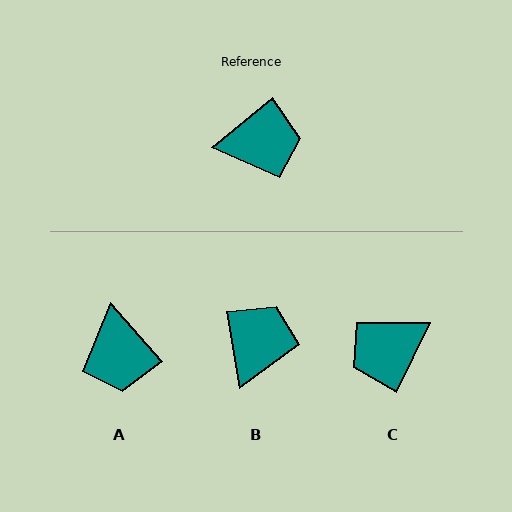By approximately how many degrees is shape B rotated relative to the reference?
Approximately 61 degrees counter-clockwise.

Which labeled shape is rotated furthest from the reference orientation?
C, about 155 degrees away.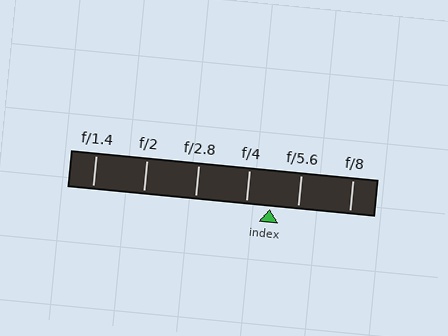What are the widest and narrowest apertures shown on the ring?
The widest aperture shown is f/1.4 and the narrowest is f/8.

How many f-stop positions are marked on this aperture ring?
There are 6 f-stop positions marked.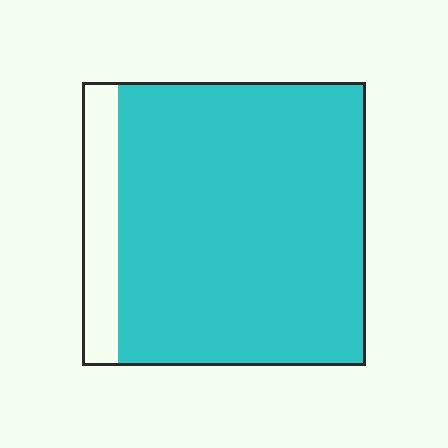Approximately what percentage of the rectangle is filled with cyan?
Approximately 85%.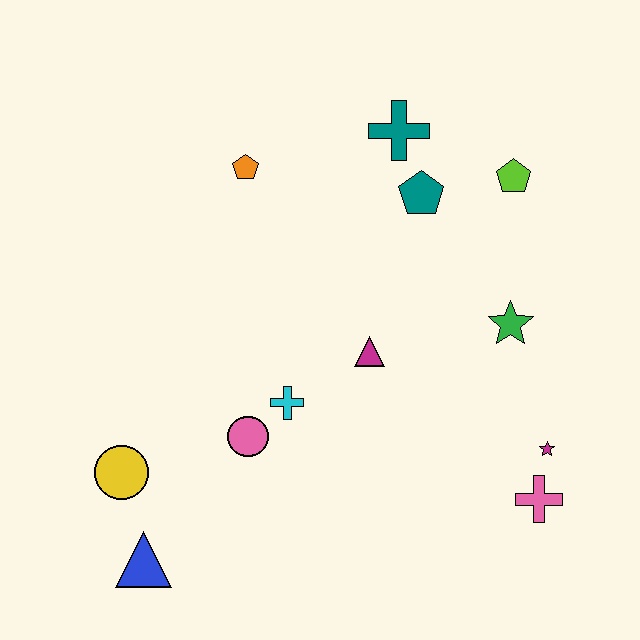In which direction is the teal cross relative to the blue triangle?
The teal cross is above the blue triangle.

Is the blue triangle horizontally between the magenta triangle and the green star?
No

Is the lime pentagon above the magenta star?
Yes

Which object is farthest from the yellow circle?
The lime pentagon is farthest from the yellow circle.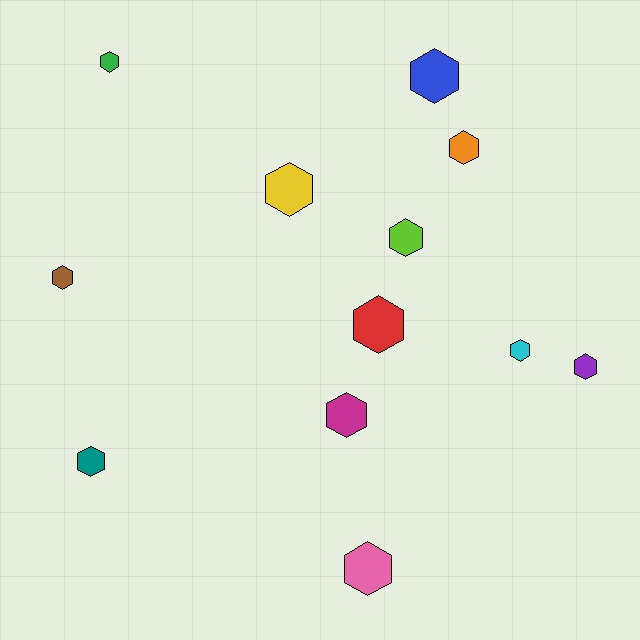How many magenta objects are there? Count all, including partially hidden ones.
There is 1 magenta object.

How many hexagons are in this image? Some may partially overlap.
There are 12 hexagons.